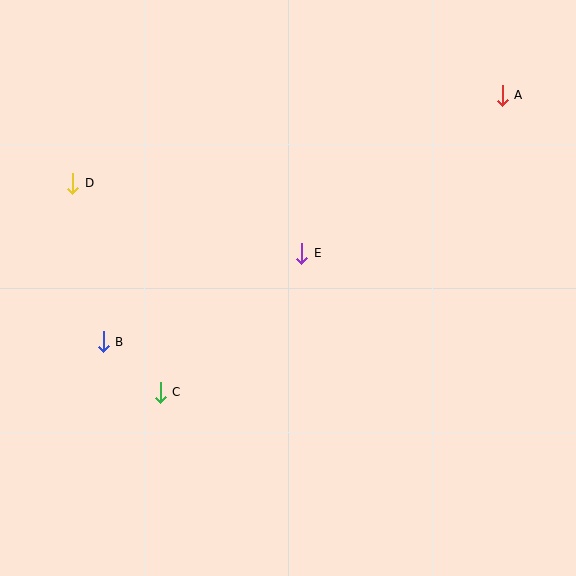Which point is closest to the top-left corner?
Point D is closest to the top-left corner.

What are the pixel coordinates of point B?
Point B is at (103, 342).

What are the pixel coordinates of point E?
Point E is at (302, 253).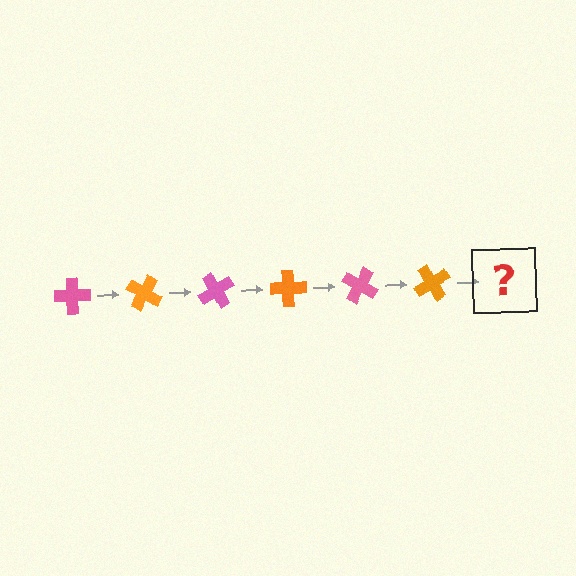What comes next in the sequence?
The next element should be a pink cross, rotated 180 degrees from the start.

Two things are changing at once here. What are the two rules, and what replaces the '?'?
The two rules are that it rotates 30 degrees each step and the color cycles through pink and orange. The '?' should be a pink cross, rotated 180 degrees from the start.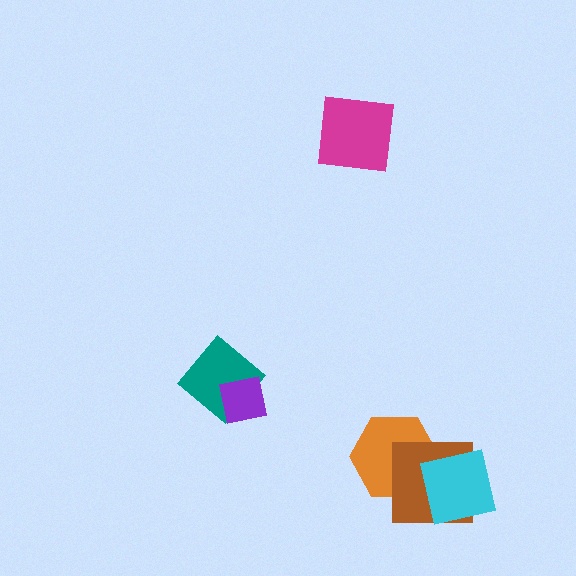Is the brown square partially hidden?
Yes, it is partially covered by another shape.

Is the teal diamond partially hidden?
Yes, it is partially covered by another shape.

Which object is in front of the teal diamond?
The purple square is in front of the teal diamond.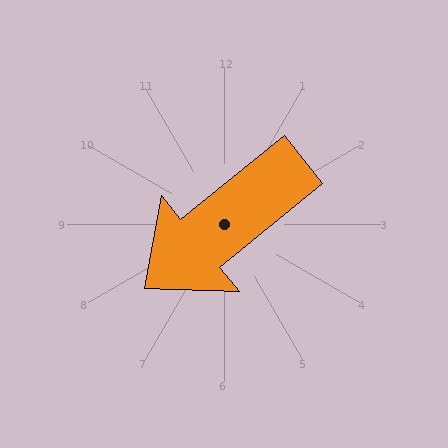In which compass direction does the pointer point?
Southwest.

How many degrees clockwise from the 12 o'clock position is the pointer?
Approximately 231 degrees.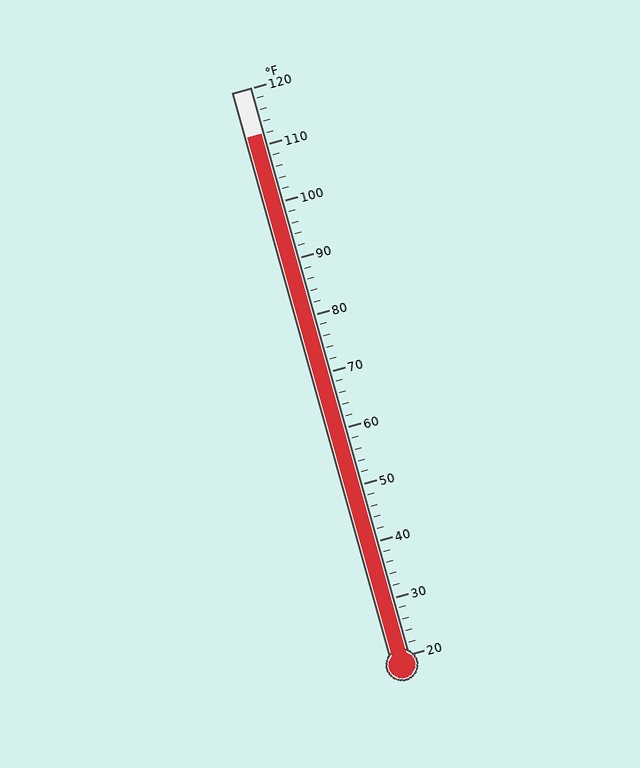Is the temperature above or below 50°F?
The temperature is above 50°F.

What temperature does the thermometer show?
The thermometer shows approximately 112°F.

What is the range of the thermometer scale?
The thermometer scale ranges from 20°F to 120°F.